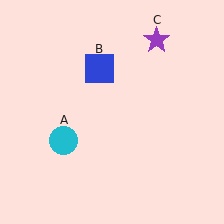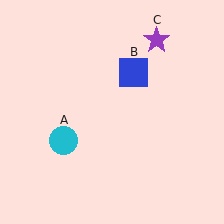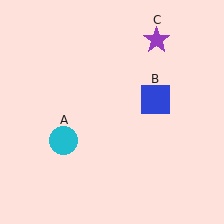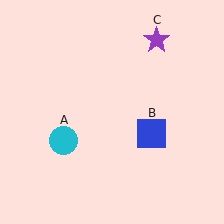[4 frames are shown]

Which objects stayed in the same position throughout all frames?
Cyan circle (object A) and purple star (object C) remained stationary.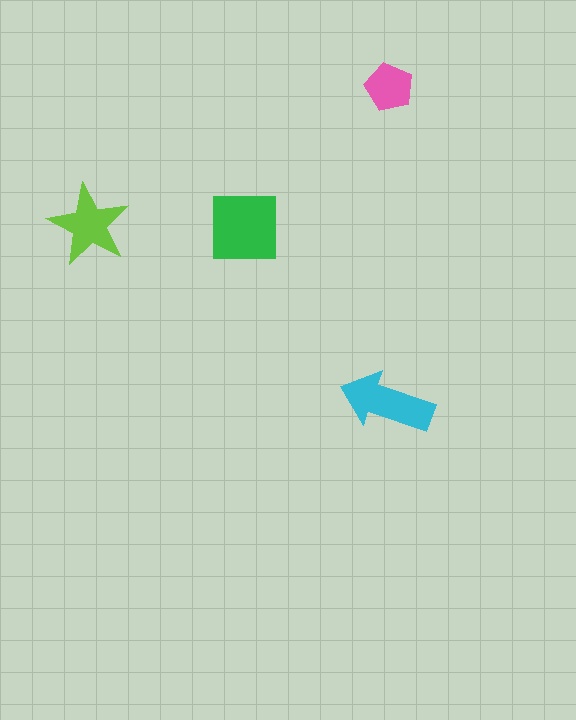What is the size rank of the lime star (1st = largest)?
3rd.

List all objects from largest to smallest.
The green square, the cyan arrow, the lime star, the pink pentagon.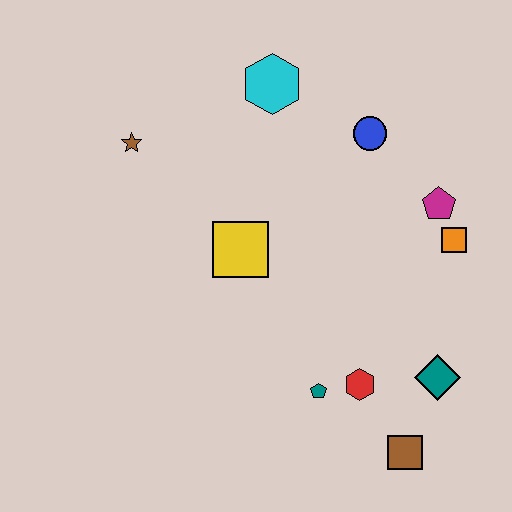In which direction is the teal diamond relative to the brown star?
The teal diamond is to the right of the brown star.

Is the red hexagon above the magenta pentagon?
No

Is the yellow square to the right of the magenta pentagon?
No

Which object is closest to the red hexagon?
The teal pentagon is closest to the red hexagon.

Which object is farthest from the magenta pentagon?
The brown star is farthest from the magenta pentagon.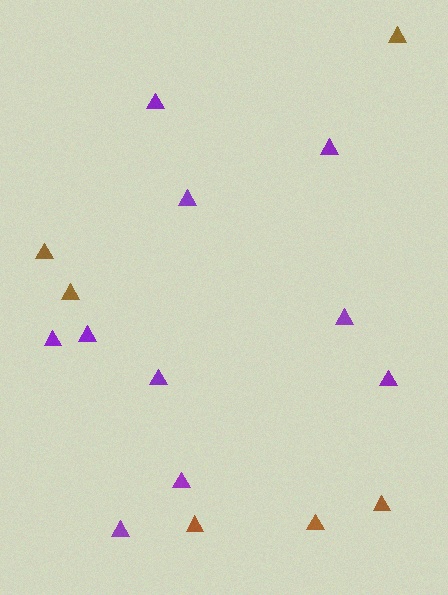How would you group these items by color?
There are 2 groups: one group of brown triangles (6) and one group of purple triangles (10).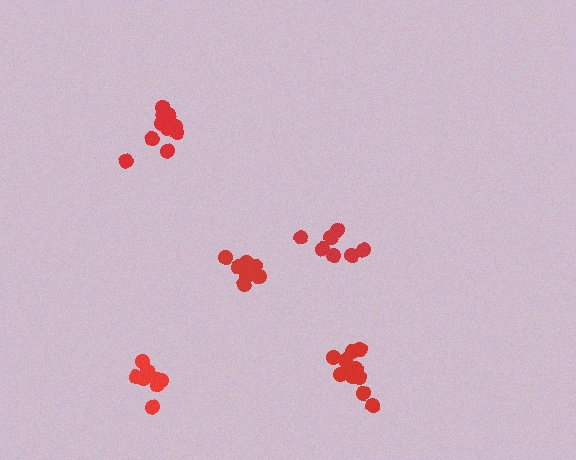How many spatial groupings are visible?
There are 5 spatial groupings.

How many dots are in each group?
Group 1: 7 dots, Group 2: 10 dots, Group 3: 9 dots, Group 4: 12 dots, Group 5: 8 dots (46 total).